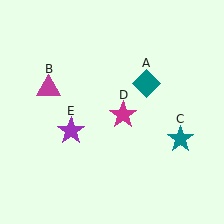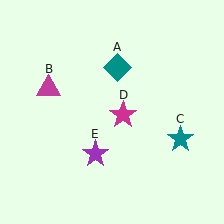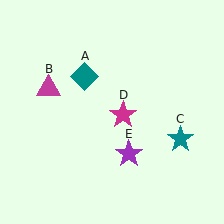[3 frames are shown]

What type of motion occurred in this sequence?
The teal diamond (object A), purple star (object E) rotated counterclockwise around the center of the scene.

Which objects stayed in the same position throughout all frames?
Magenta triangle (object B) and teal star (object C) and magenta star (object D) remained stationary.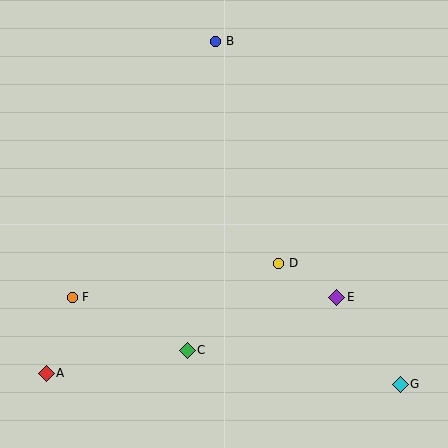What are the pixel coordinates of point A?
Point A is at (46, 373).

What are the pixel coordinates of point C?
Point C is at (187, 350).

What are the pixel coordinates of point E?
Point E is at (337, 297).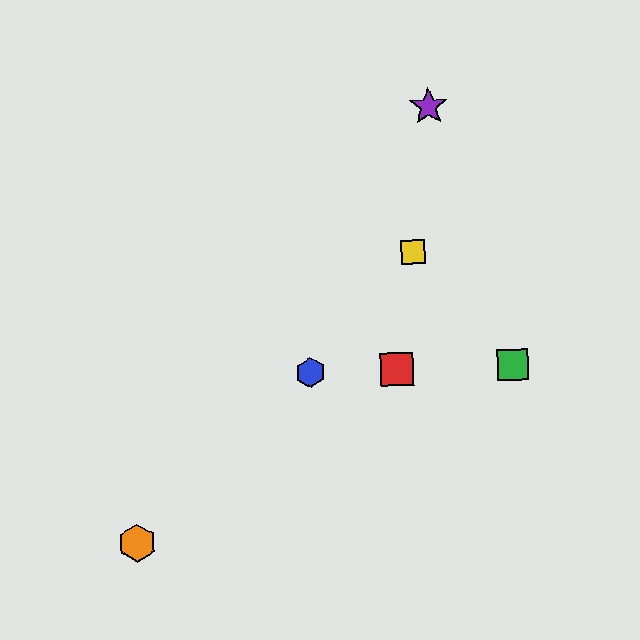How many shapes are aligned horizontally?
3 shapes (the red square, the blue hexagon, the green square) are aligned horizontally.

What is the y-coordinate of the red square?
The red square is at y≈369.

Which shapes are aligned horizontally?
The red square, the blue hexagon, the green square are aligned horizontally.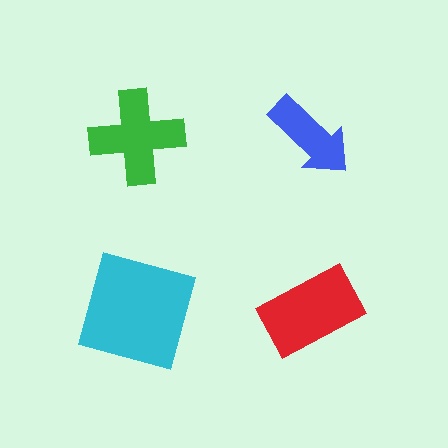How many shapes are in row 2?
2 shapes.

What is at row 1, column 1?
A green cross.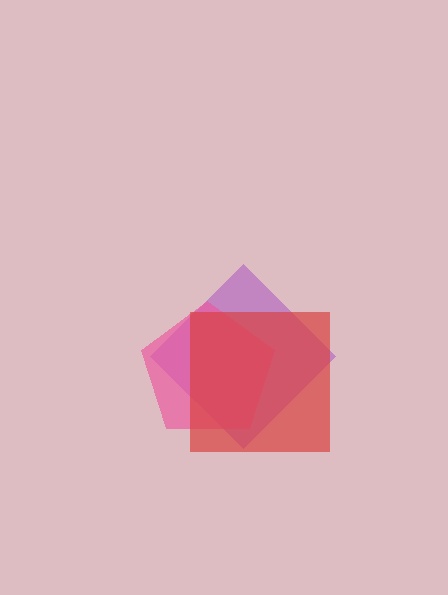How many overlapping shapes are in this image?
There are 3 overlapping shapes in the image.